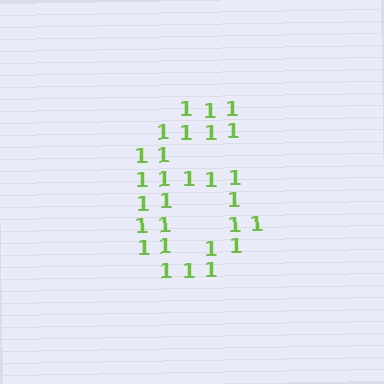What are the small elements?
The small elements are digit 1's.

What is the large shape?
The large shape is the digit 6.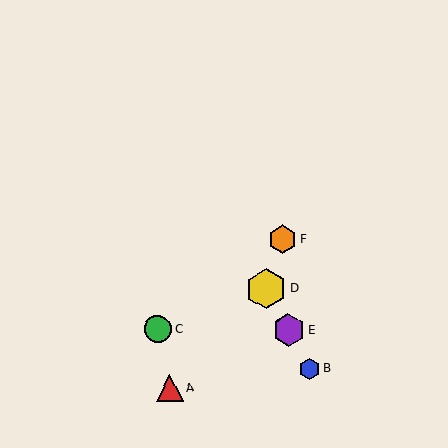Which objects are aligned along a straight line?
Objects B, D, E are aligned along a straight line.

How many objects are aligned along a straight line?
3 objects (B, D, E) are aligned along a straight line.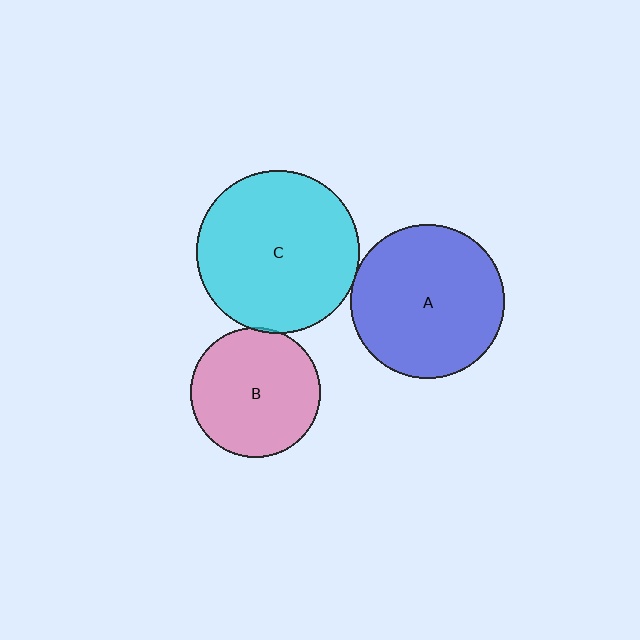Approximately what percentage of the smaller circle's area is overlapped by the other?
Approximately 5%.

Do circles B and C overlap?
Yes.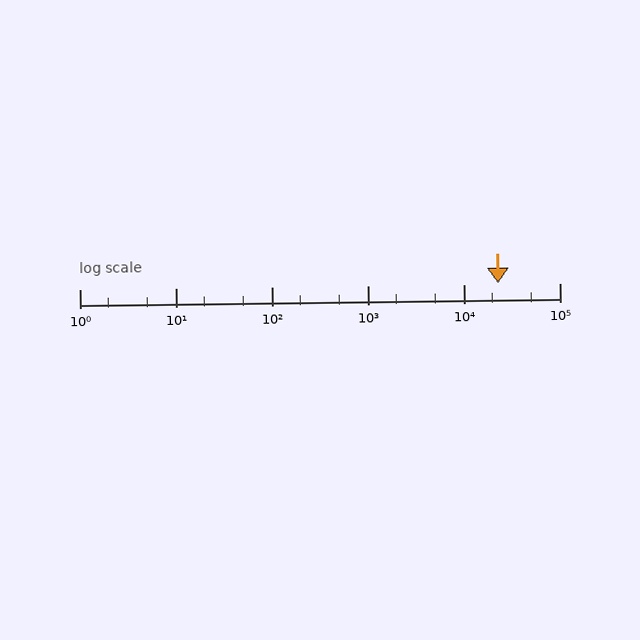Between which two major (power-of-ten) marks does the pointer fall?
The pointer is between 10000 and 100000.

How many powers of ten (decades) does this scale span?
The scale spans 5 decades, from 1 to 100000.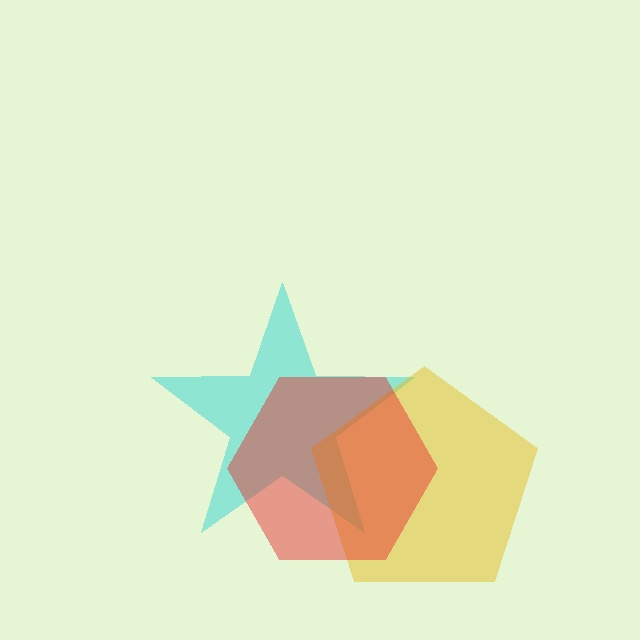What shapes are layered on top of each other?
The layered shapes are: a cyan star, a yellow pentagon, a red hexagon.